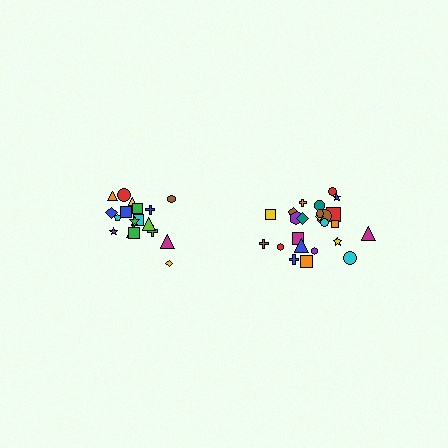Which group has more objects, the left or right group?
The right group.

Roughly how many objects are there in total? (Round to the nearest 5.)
Roughly 45 objects in total.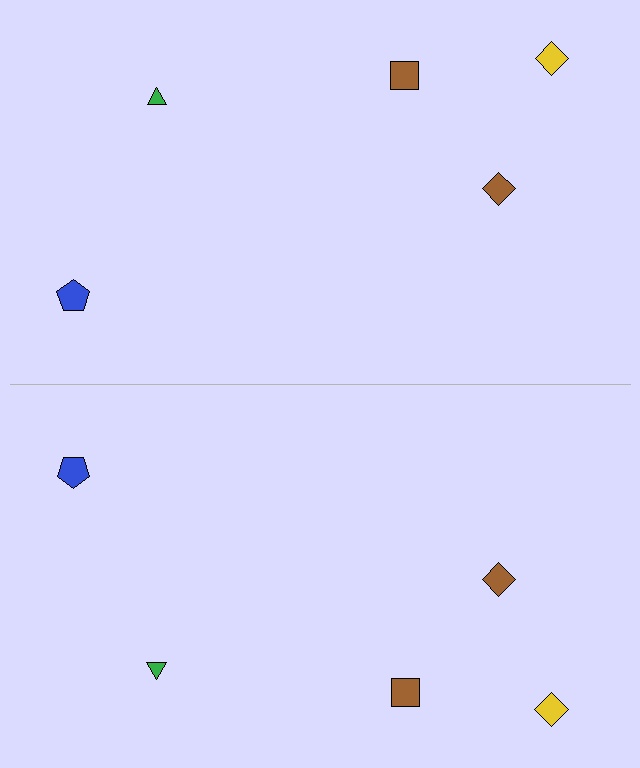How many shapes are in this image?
There are 10 shapes in this image.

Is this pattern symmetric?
Yes, this pattern has bilateral (reflection) symmetry.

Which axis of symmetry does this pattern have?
The pattern has a horizontal axis of symmetry running through the center of the image.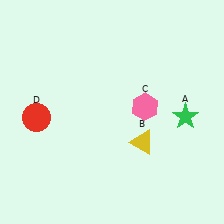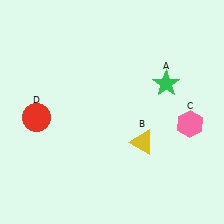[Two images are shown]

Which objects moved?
The objects that moved are: the green star (A), the pink hexagon (C).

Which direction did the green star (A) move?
The green star (A) moved up.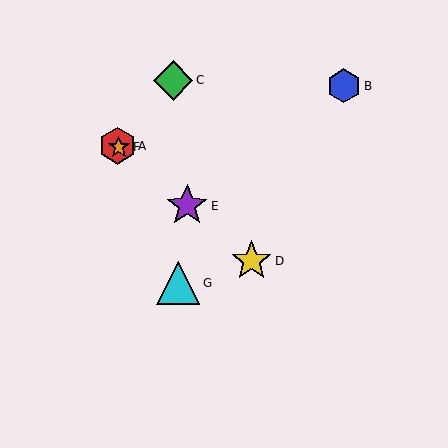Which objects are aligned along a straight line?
Objects A, D, E, F are aligned along a straight line.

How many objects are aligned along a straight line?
4 objects (A, D, E, F) are aligned along a straight line.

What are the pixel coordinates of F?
Object F is at (119, 147).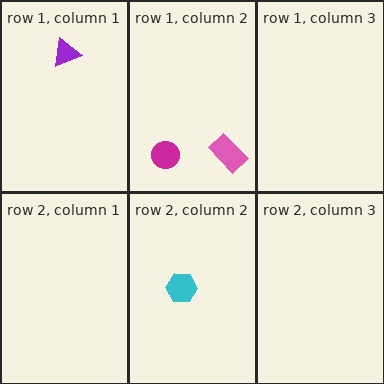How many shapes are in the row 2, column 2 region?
1.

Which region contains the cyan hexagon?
The row 2, column 2 region.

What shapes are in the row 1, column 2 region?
The magenta circle, the pink rectangle.